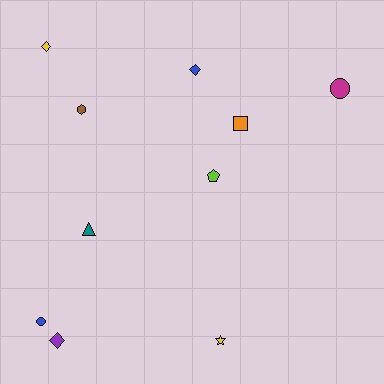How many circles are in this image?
There are 2 circles.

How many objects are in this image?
There are 10 objects.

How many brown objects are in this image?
There is 1 brown object.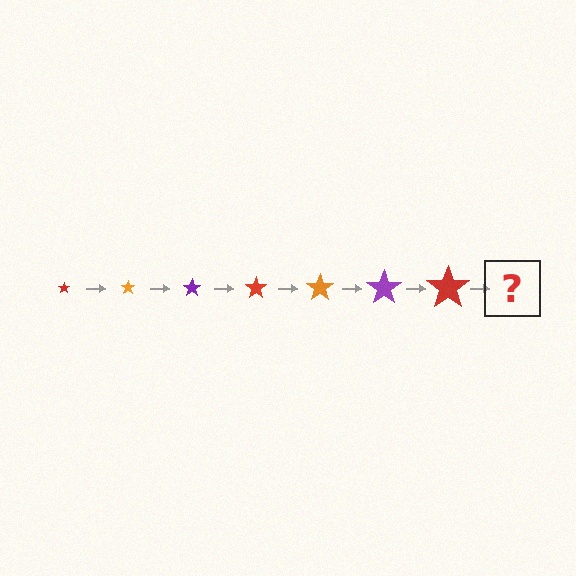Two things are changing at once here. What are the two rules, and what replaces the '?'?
The two rules are that the star grows larger each step and the color cycles through red, orange, and purple. The '?' should be an orange star, larger than the previous one.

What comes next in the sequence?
The next element should be an orange star, larger than the previous one.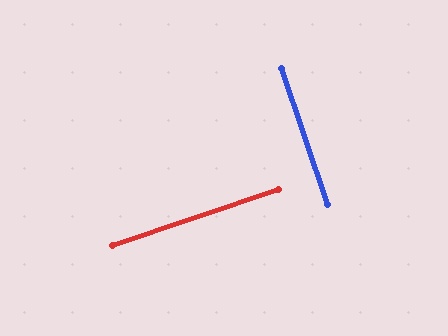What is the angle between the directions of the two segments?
Approximately 90 degrees.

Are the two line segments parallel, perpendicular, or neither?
Perpendicular — they meet at approximately 90°.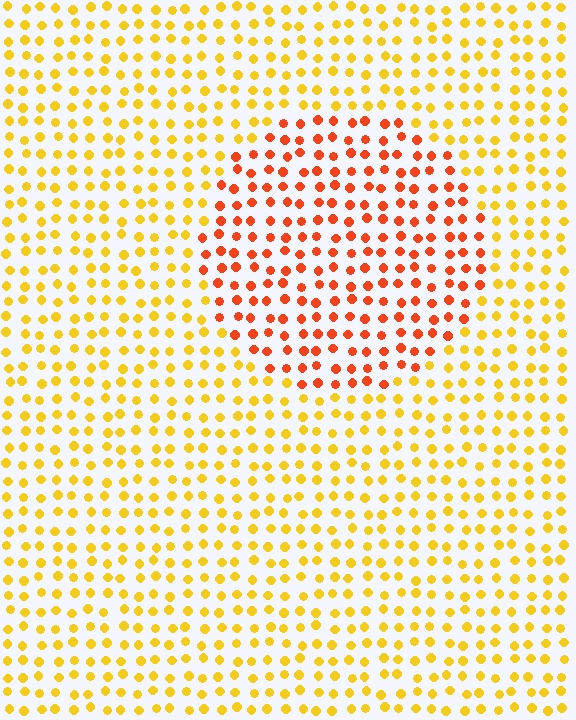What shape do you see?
I see a circle.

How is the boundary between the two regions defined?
The boundary is defined purely by a slight shift in hue (about 38 degrees). Spacing, size, and orientation are identical on both sides.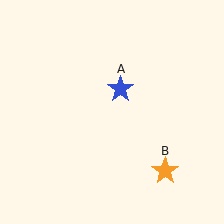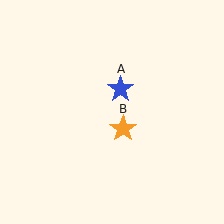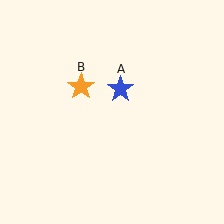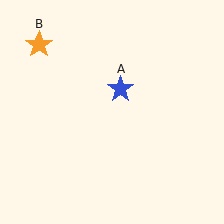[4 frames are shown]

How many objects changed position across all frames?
1 object changed position: orange star (object B).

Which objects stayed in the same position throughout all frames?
Blue star (object A) remained stationary.